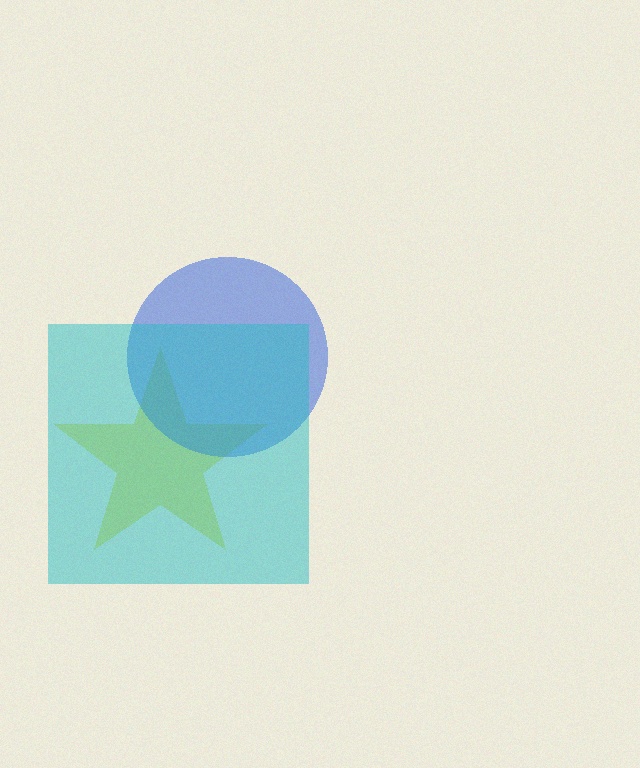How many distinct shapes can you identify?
There are 3 distinct shapes: a yellow star, a blue circle, a cyan square.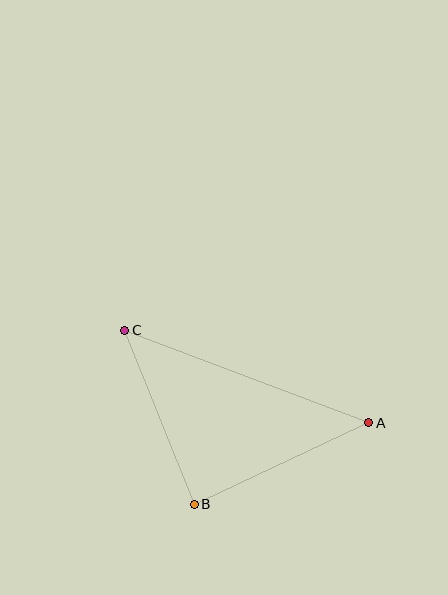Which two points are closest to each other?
Points B and C are closest to each other.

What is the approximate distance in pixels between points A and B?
The distance between A and B is approximately 193 pixels.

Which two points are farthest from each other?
Points A and C are farthest from each other.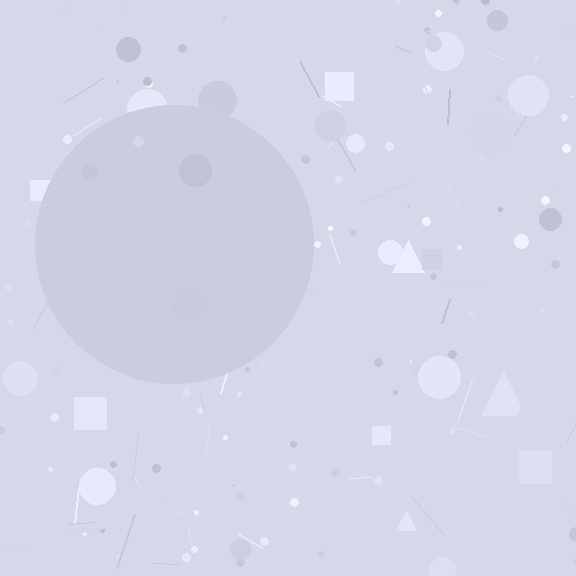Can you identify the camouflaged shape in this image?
The camouflaged shape is a circle.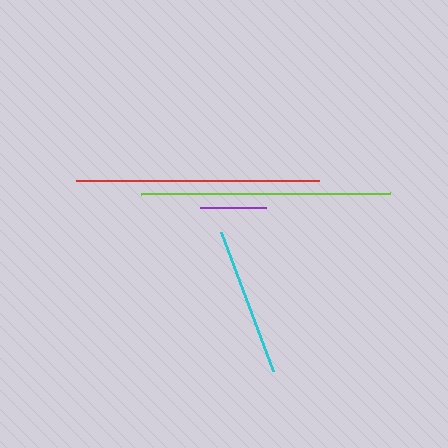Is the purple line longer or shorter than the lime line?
The lime line is longer than the purple line.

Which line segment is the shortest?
The purple line is the shortest at approximately 66 pixels.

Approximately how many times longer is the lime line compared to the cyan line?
The lime line is approximately 1.7 times the length of the cyan line.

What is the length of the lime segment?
The lime segment is approximately 249 pixels long.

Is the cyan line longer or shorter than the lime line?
The lime line is longer than the cyan line.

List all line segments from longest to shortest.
From longest to shortest: lime, red, cyan, purple.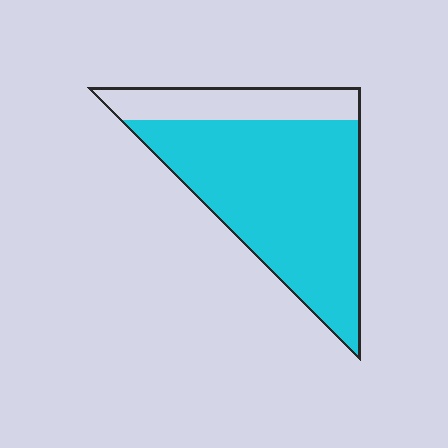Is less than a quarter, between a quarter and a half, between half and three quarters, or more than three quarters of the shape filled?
More than three quarters.